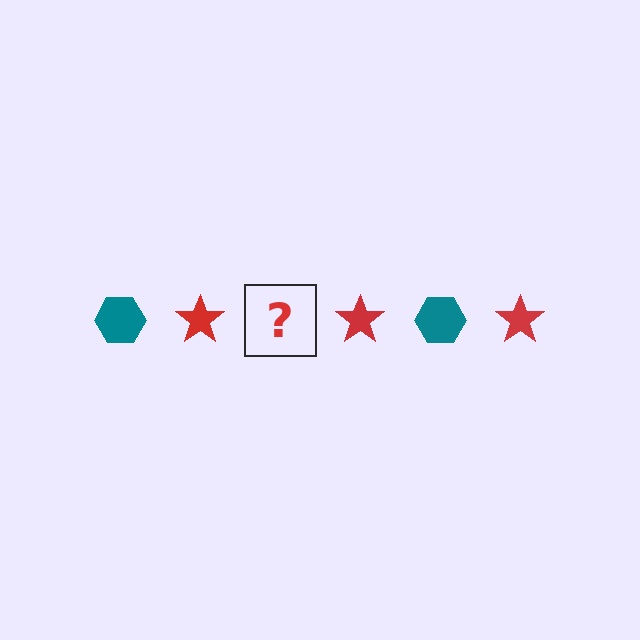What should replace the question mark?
The question mark should be replaced with a teal hexagon.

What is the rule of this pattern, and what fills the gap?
The rule is that the pattern alternates between teal hexagon and red star. The gap should be filled with a teal hexagon.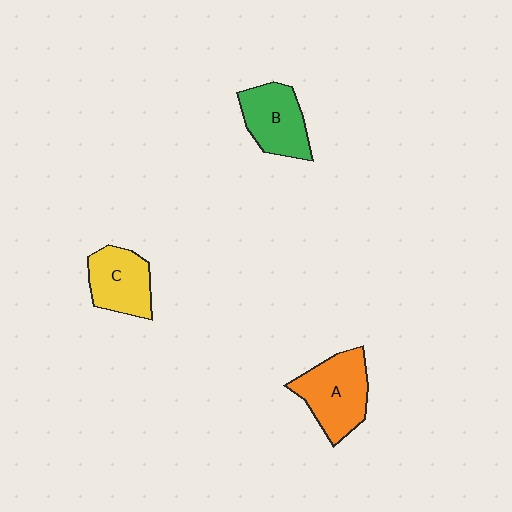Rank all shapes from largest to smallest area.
From largest to smallest: A (orange), B (green), C (yellow).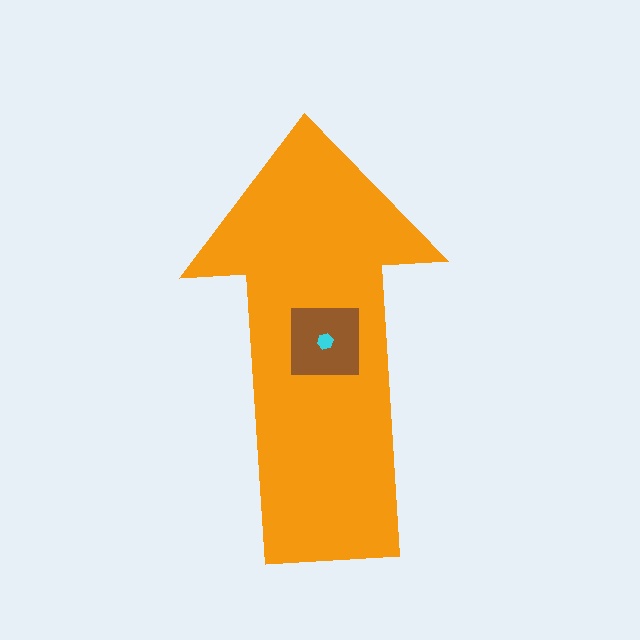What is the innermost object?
The cyan hexagon.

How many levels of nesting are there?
3.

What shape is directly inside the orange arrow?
The brown square.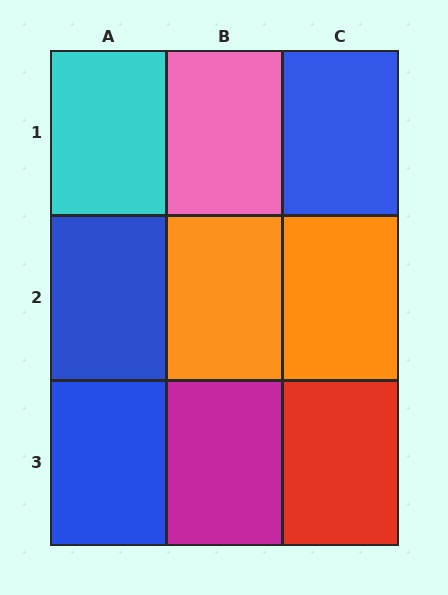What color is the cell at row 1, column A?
Cyan.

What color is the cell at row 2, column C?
Orange.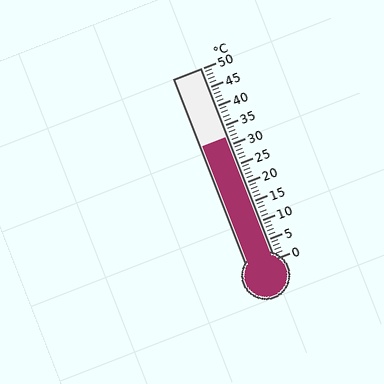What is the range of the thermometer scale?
The thermometer scale ranges from 0°C to 50°C.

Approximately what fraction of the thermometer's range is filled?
The thermometer is filled to approximately 65% of its range.